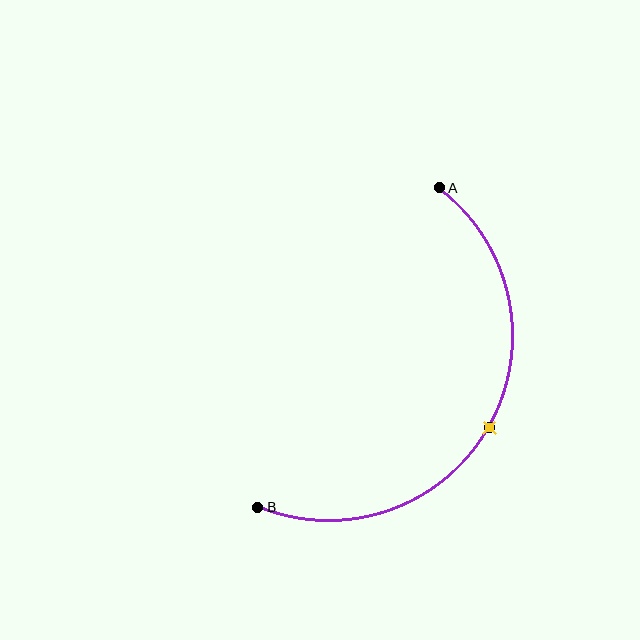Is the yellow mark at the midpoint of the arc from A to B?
Yes. The yellow mark lies on the arc at equal arc-length from both A and B — it is the arc midpoint.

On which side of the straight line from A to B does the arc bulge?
The arc bulges to the right of the straight line connecting A and B.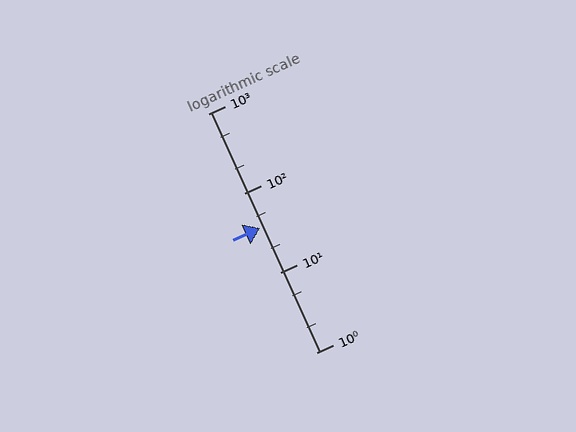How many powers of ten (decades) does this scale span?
The scale spans 3 decades, from 1 to 1000.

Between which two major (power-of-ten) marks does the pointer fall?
The pointer is between 10 and 100.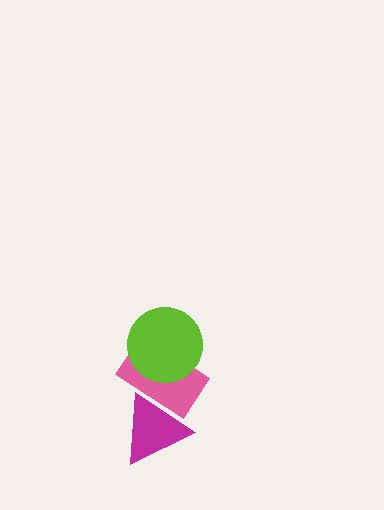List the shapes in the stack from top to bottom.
From top to bottom: the lime circle, the pink rectangle, the magenta triangle.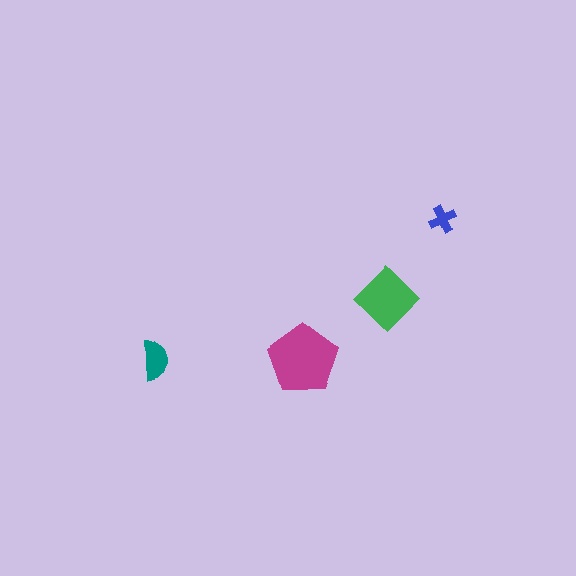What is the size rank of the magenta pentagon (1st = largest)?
1st.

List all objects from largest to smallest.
The magenta pentagon, the green diamond, the teal semicircle, the blue cross.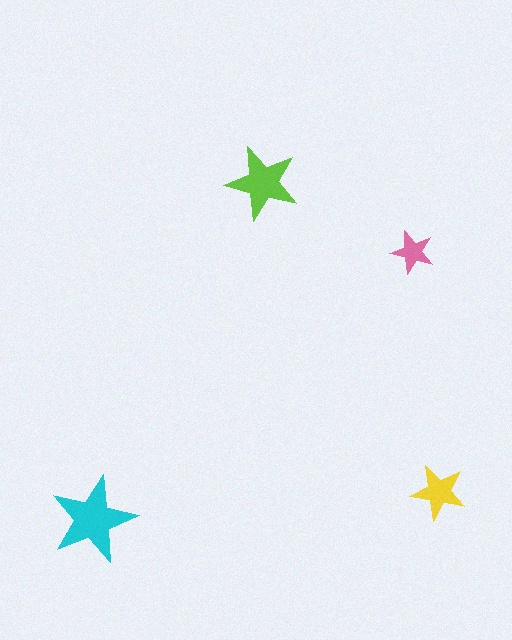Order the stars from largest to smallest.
the cyan one, the lime one, the yellow one, the pink one.